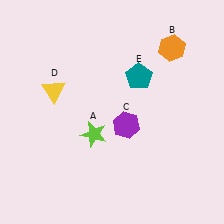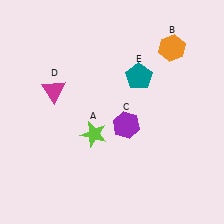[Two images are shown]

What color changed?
The triangle (D) changed from yellow in Image 1 to magenta in Image 2.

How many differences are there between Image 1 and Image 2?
There is 1 difference between the two images.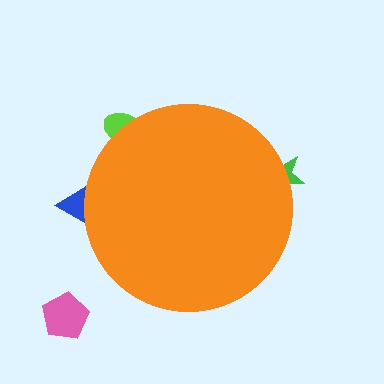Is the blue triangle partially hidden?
Yes, the blue triangle is partially hidden behind the orange circle.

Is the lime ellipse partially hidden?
Yes, the lime ellipse is partially hidden behind the orange circle.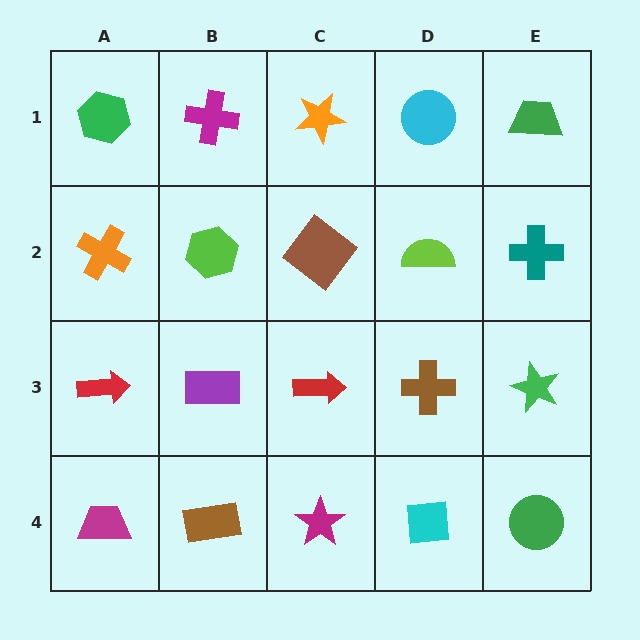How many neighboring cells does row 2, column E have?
3.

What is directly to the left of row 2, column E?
A lime semicircle.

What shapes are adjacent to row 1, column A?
An orange cross (row 2, column A), a magenta cross (row 1, column B).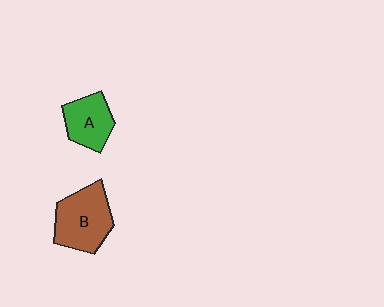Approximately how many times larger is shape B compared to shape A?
Approximately 1.4 times.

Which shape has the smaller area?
Shape A (green).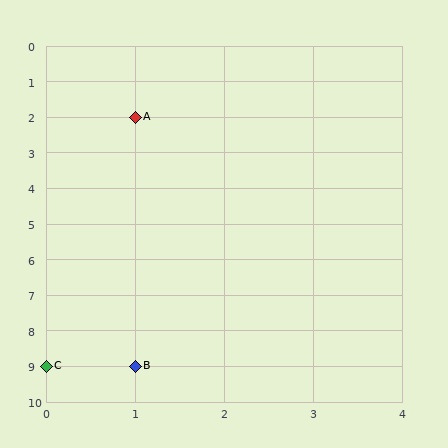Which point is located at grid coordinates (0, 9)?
Point C is at (0, 9).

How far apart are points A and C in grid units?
Points A and C are 1 column and 7 rows apart (about 7.1 grid units diagonally).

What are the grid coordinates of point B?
Point B is at grid coordinates (1, 9).